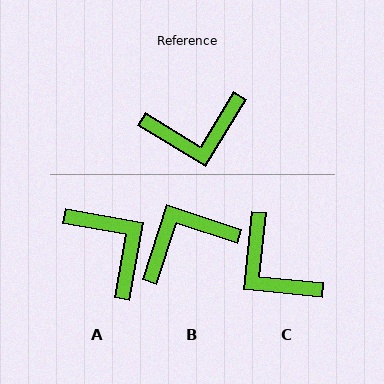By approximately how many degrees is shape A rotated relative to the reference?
Approximately 111 degrees counter-clockwise.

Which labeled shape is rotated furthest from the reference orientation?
B, about 167 degrees away.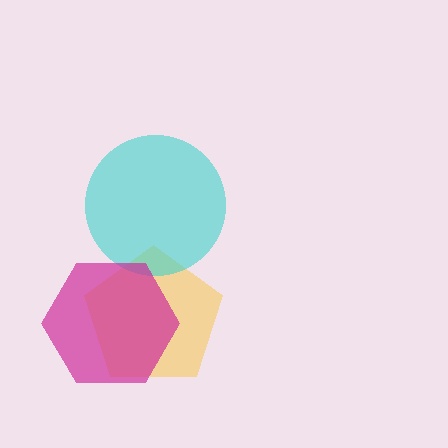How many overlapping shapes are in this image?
There are 3 overlapping shapes in the image.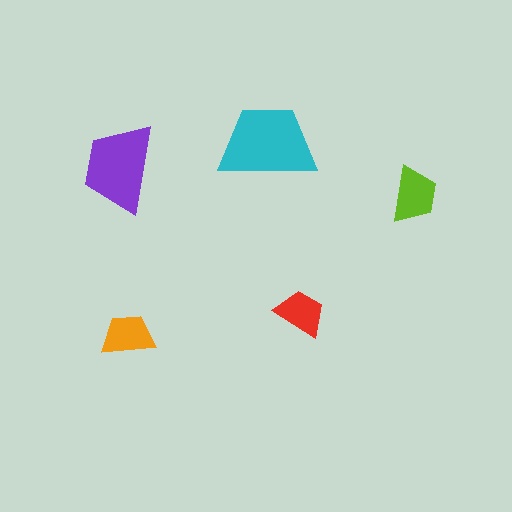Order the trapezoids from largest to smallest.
the cyan one, the purple one, the lime one, the orange one, the red one.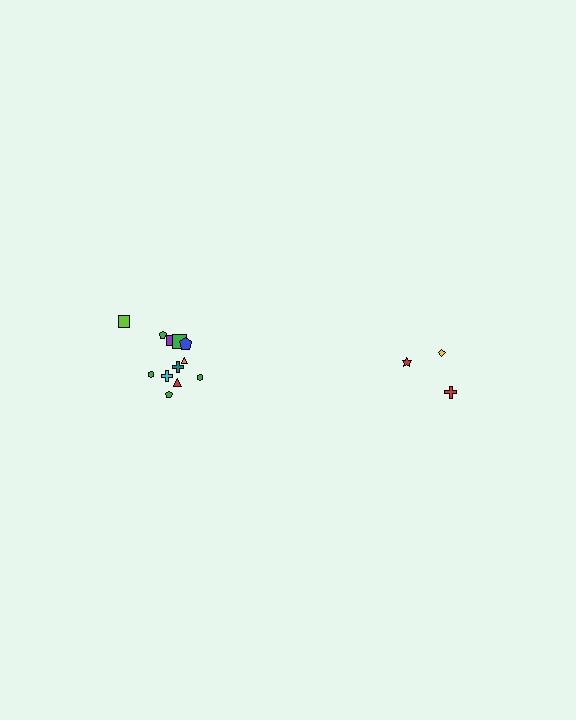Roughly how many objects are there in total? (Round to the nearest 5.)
Roughly 15 objects in total.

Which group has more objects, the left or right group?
The left group.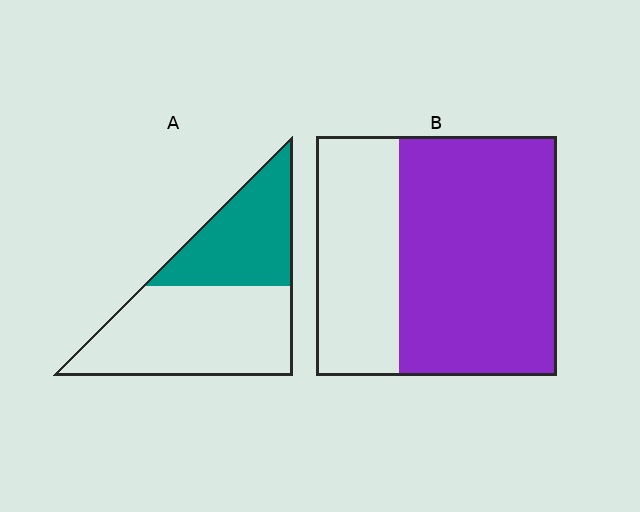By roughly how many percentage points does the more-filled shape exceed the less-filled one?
By roughly 25 percentage points (B over A).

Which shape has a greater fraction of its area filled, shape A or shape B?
Shape B.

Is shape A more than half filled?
No.